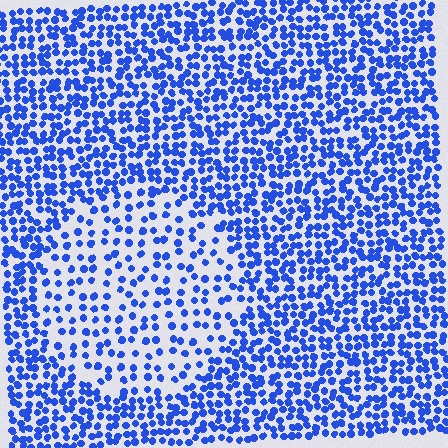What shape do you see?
I see a circle.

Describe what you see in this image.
The image contains small blue elements arranged at two different densities. A circle-shaped region is visible where the elements are less densely packed than the surrounding area.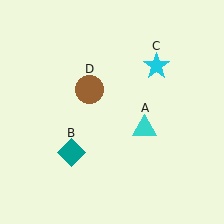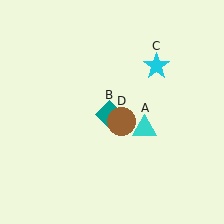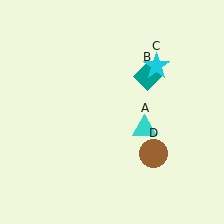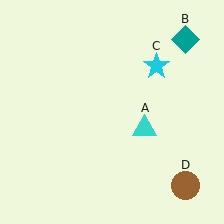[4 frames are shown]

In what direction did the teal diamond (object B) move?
The teal diamond (object B) moved up and to the right.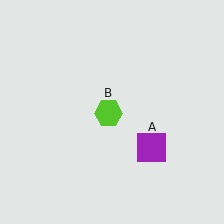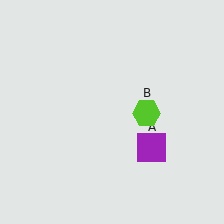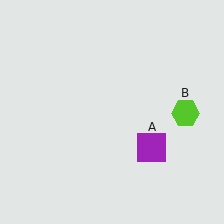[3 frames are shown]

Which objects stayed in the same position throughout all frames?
Purple square (object A) remained stationary.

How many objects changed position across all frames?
1 object changed position: lime hexagon (object B).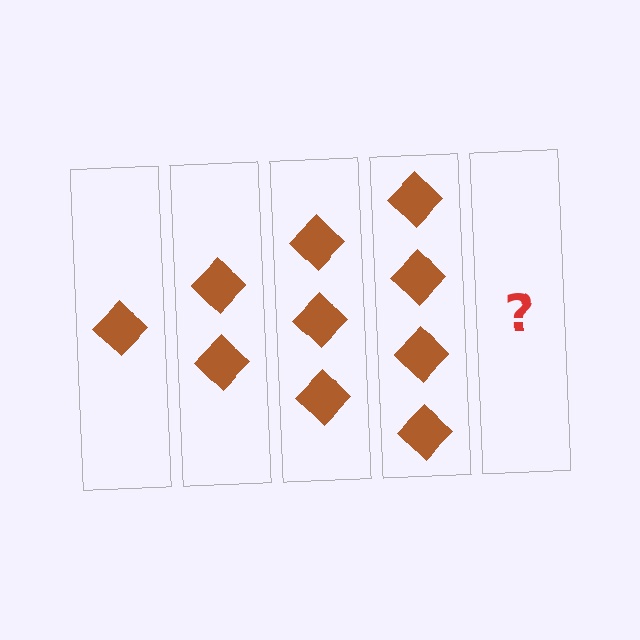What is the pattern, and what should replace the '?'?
The pattern is that each step adds one more diamond. The '?' should be 5 diamonds.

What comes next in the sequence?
The next element should be 5 diamonds.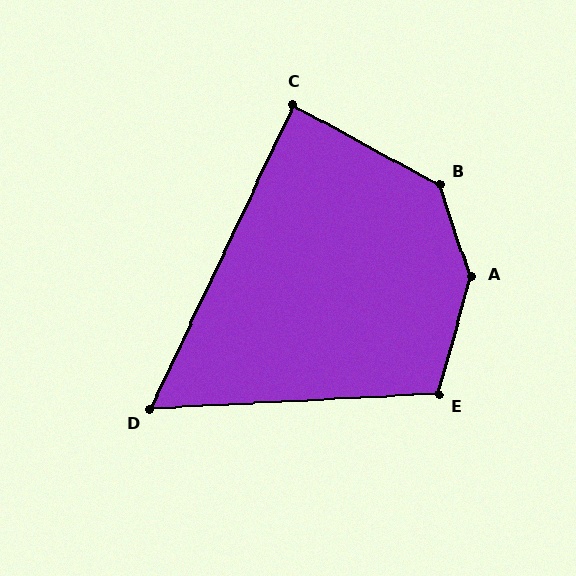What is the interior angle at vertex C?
Approximately 86 degrees (approximately right).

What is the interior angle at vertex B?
Approximately 138 degrees (obtuse).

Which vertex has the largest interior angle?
A, at approximately 145 degrees.